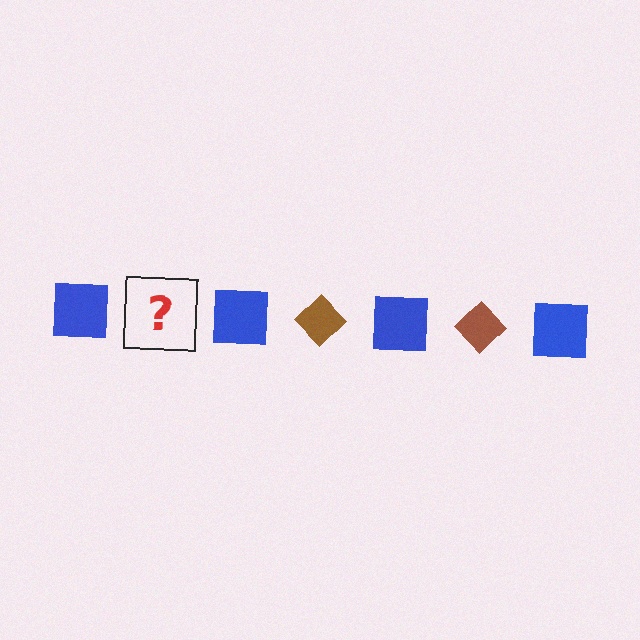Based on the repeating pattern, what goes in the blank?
The blank should be a brown diamond.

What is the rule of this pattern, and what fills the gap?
The rule is that the pattern alternates between blue square and brown diamond. The gap should be filled with a brown diamond.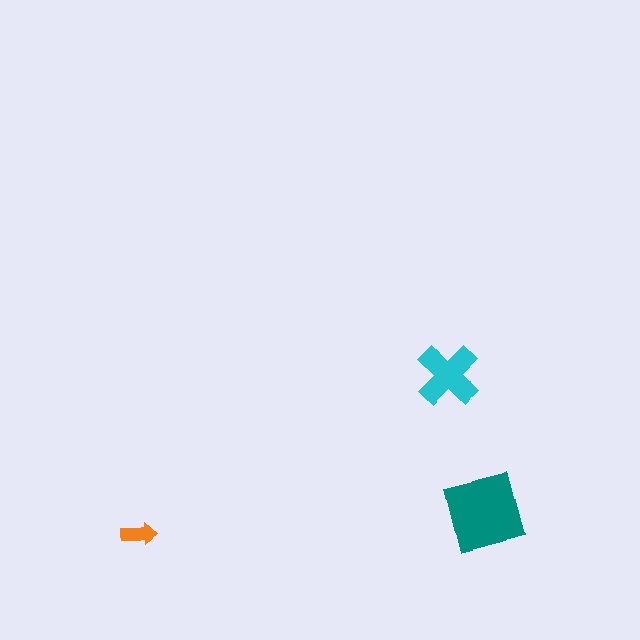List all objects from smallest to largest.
The orange arrow, the cyan cross, the teal square.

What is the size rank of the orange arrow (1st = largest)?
3rd.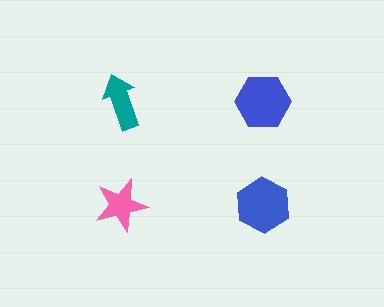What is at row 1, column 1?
A teal arrow.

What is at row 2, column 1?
A pink star.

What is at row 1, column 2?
A blue hexagon.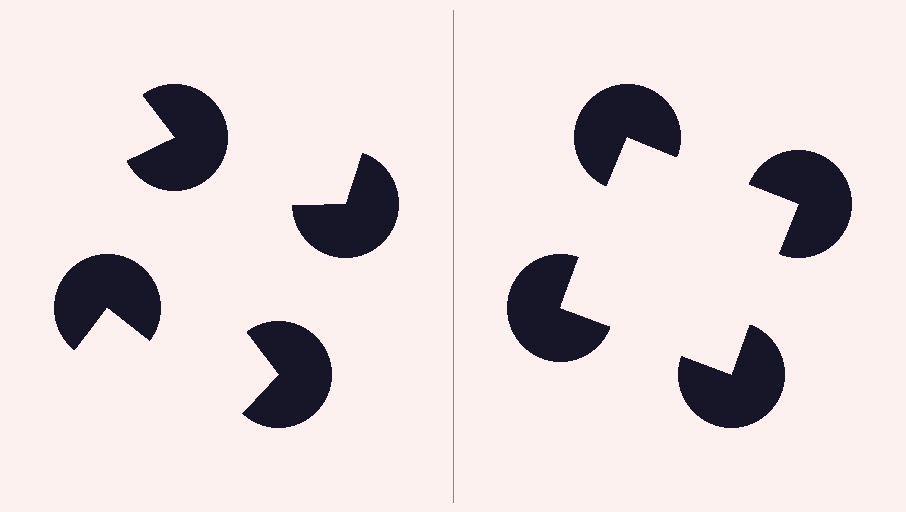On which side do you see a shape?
An illusory square appears on the right side. On the left side the wedge cuts are rotated, so no coherent shape forms.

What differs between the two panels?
The pac-man discs are positioned identically on both sides; only the wedge orientations differ. On the right they align to a square; on the left they are misaligned.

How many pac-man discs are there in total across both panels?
8 — 4 on each side.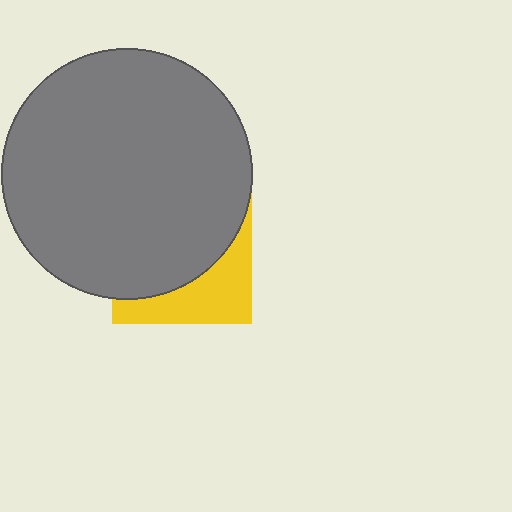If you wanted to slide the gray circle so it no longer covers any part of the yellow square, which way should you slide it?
Slide it up — that is the most direct way to separate the two shapes.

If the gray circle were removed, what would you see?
You would see the complete yellow square.